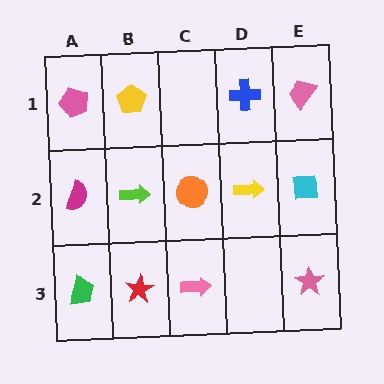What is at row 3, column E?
A pink star.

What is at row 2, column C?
An orange circle.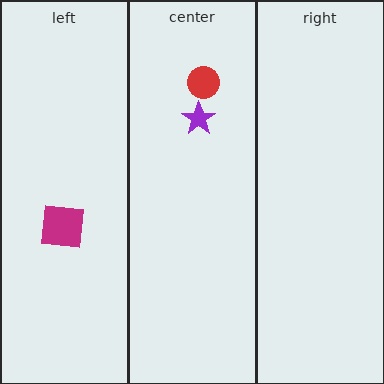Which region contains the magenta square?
The left region.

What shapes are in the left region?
The magenta square.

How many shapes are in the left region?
1.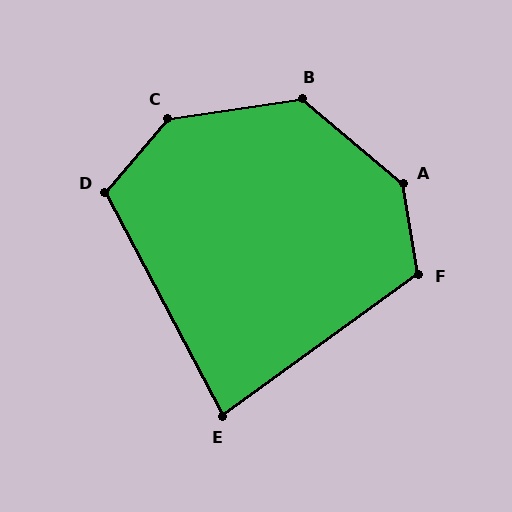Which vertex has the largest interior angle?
A, at approximately 140 degrees.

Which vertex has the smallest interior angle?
E, at approximately 82 degrees.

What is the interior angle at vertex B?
Approximately 132 degrees (obtuse).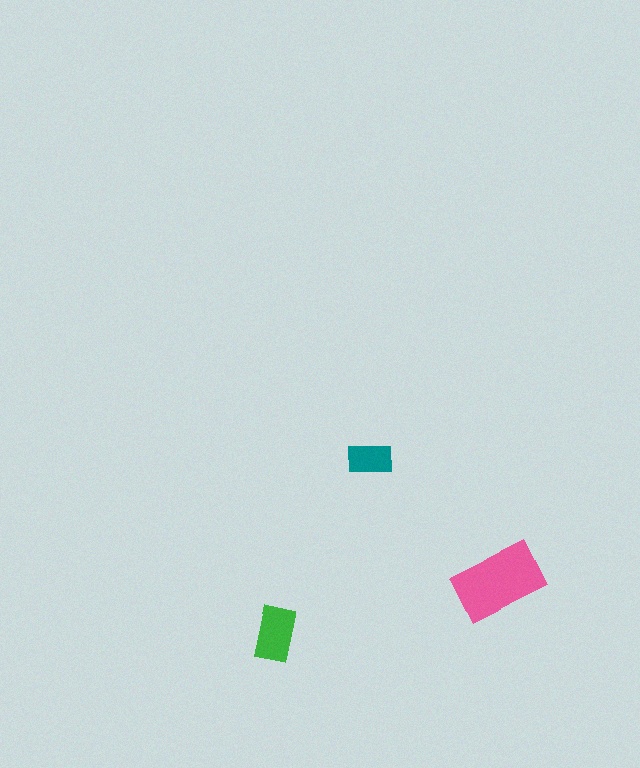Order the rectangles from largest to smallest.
the pink one, the green one, the teal one.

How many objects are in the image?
There are 3 objects in the image.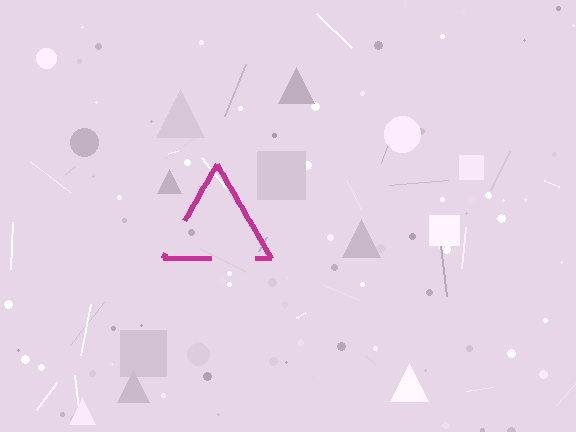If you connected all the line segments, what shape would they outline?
They would outline a triangle.